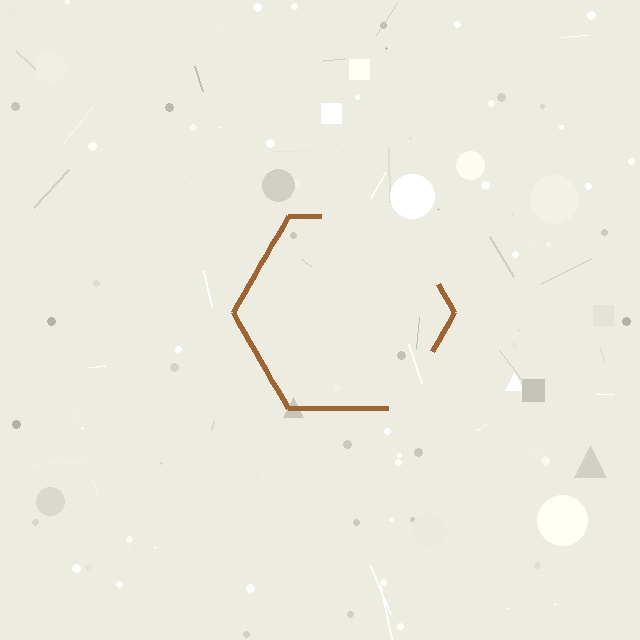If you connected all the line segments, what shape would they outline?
They would outline a hexagon.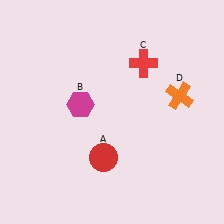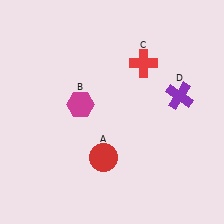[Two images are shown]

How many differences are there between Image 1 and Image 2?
There is 1 difference between the two images.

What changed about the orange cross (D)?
In Image 1, D is orange. In Image 2, it changed to purple.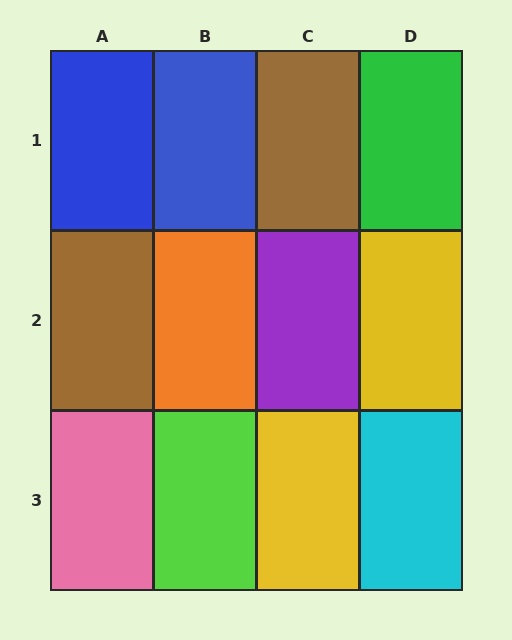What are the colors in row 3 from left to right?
Pink, lime, yellow, cyan.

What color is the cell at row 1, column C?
Brown.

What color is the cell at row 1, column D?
Green.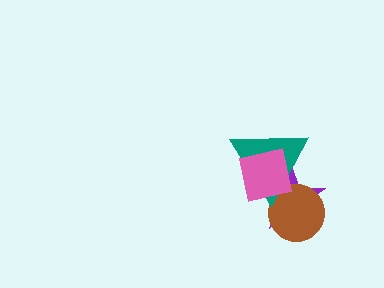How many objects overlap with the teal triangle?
3 objects overlap with the teal triangle.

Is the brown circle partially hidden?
Yes, it is partially covered by another shape.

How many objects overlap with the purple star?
3 objects overlap with the purple star.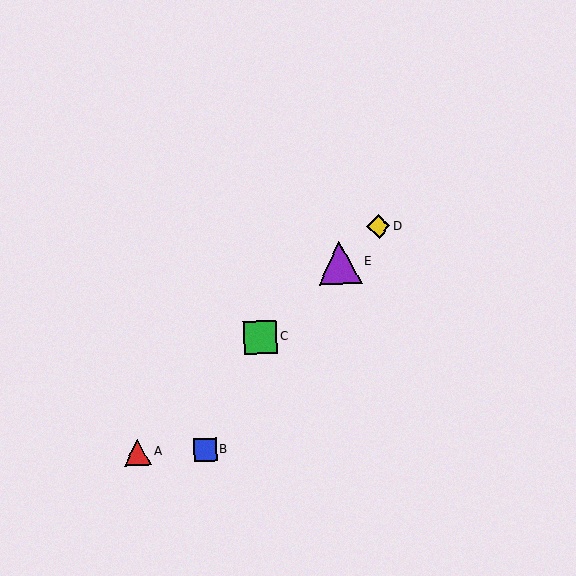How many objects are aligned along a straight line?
4 objects (A, C, D, E) are aligned along a straight line.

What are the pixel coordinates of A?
Object A is at (138, 452).